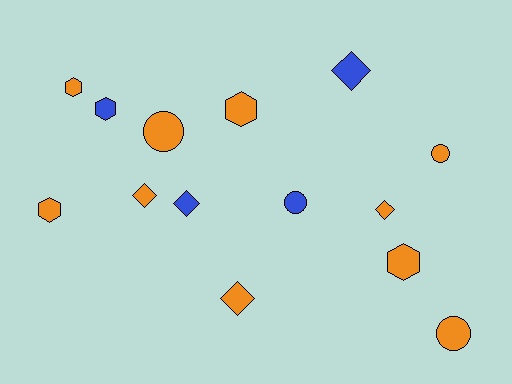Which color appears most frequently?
Orange, with 10 objects.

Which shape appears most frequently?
Hexagon, with 5 objects.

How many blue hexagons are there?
There is 1 blue hexagon.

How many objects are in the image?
There are 14 objects.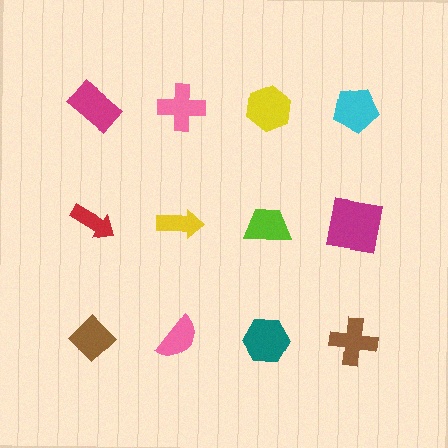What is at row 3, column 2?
A pink semicircle.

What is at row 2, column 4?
A magenta square.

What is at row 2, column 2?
A yellow arrow.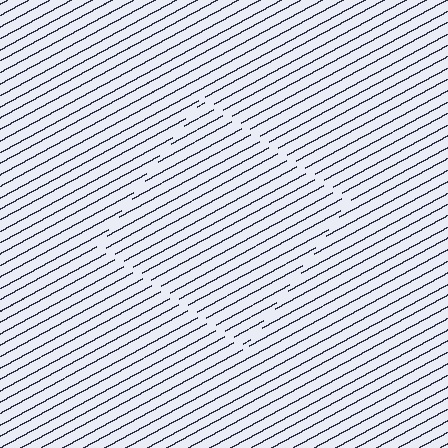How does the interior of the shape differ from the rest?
The interior of the shape contains the same grating, shifted by half a period — the contour is defined by the phase discontinuity where line-ends from the inner and outer gratings abut.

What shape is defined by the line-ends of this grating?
An illusory square. The interior of the shape contains the same grating, shifted by half a period — the contour is defined by the phase discontinuity where line-ends from the inner and outer gratings abut.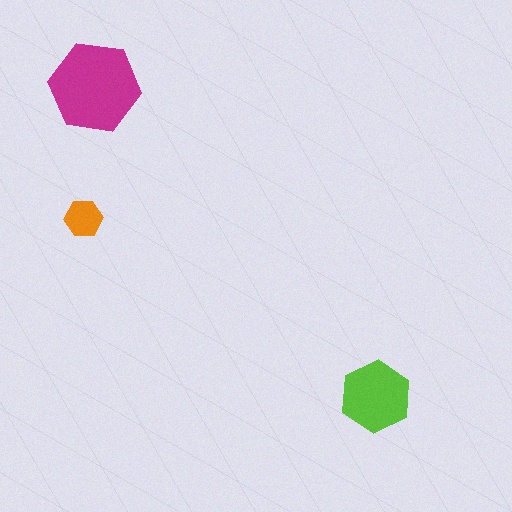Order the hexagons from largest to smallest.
the magenta one, the lime one, the orange one.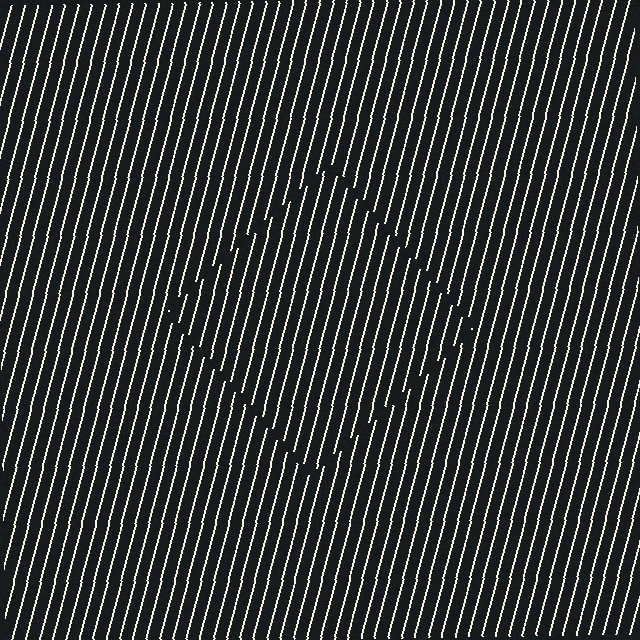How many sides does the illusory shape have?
4 sides — the line-ends trace a square.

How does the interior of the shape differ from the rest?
The interior of the shape contains the same grating, shifted by half a period — the contour is defined by the phase discontinuity where line-ends from the inner and outer gratings abut.